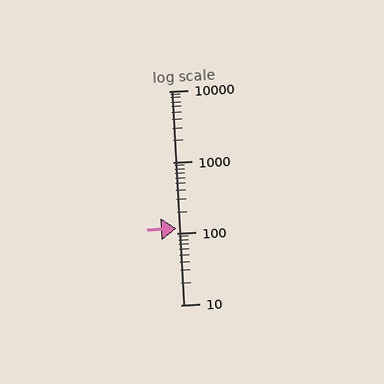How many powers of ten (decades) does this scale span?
The scale spans 3 decades, from 10 to 10000.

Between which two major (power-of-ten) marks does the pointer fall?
The pointer is between 100 and 1000.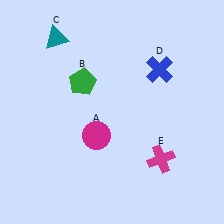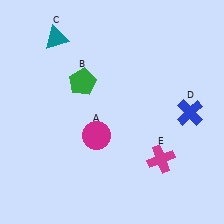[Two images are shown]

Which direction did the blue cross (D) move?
The blue cross (D) moved down.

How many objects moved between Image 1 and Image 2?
1 object moved between the two images.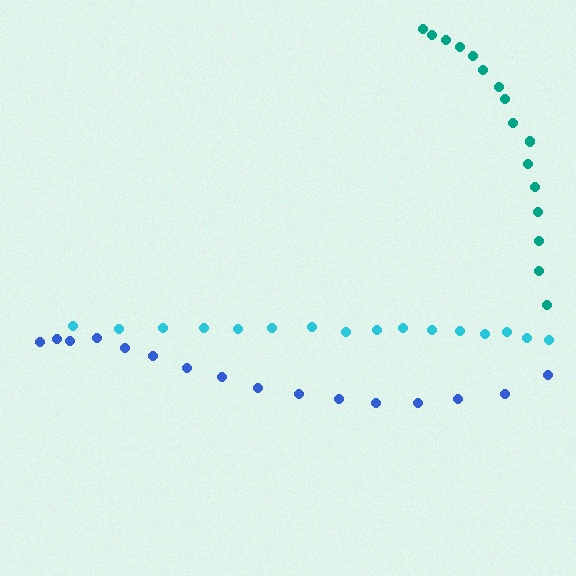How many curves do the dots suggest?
There are 3 distinct paths.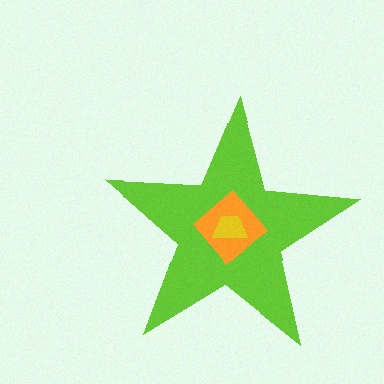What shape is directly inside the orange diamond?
The yellow trapezoid.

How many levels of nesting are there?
3.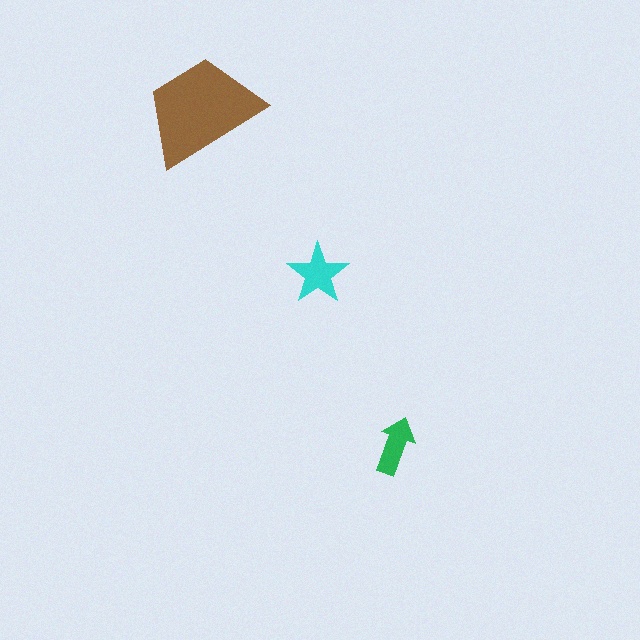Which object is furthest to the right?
The green arrow is rightmost.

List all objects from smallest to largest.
The green arrow, the cyan star, the brown trapezoid.